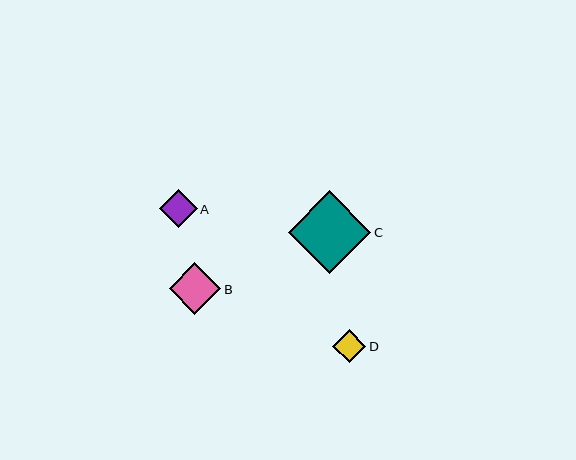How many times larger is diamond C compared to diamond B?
Diamond C is approximately 1.6 times the size of diamond B.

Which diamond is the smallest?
Diamond D is the smallest with a size of approximately 34 pixels.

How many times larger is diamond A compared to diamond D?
Diamond A is approximately 1.1 times the size of diamond D.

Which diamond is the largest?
Diamond C is the largest with a size of approximately 83 pixels.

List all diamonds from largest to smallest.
From largest to smallest: C, B, A, D.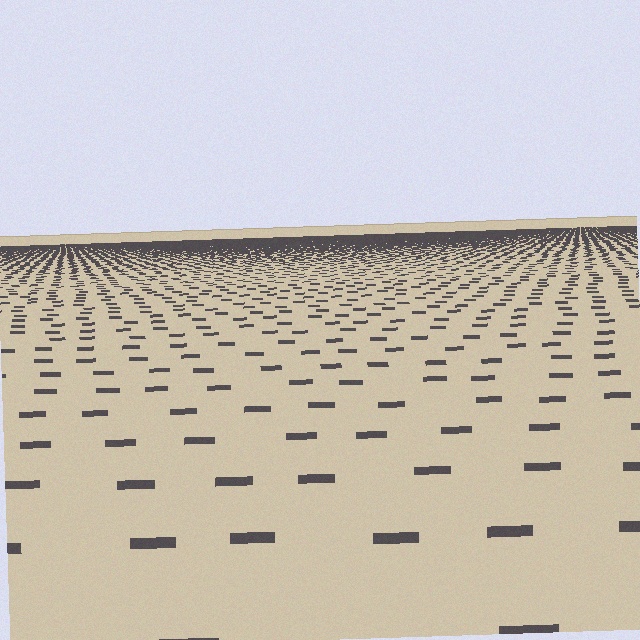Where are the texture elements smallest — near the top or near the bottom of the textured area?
Near the top.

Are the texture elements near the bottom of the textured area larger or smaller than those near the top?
Larger. Near the bottom, elements are closer to the viewer and appear at a bigger on-screen size.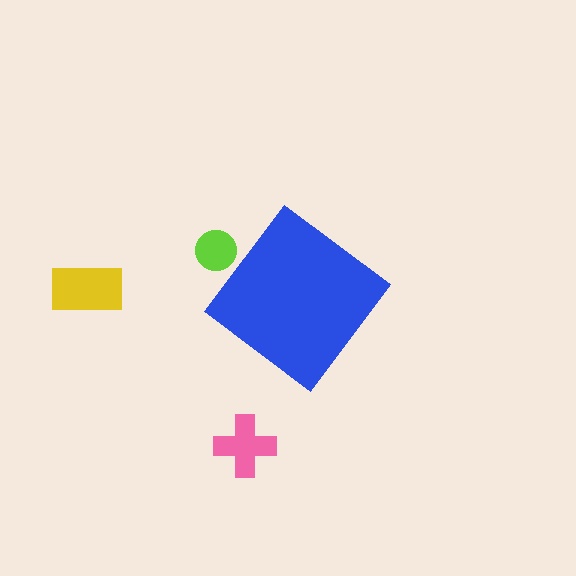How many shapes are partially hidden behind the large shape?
1 shape is partially hidden.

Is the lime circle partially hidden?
Yes, the lime circle is partially hidden behind the blue diamond.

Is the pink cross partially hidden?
No, the pink cross is fully visible.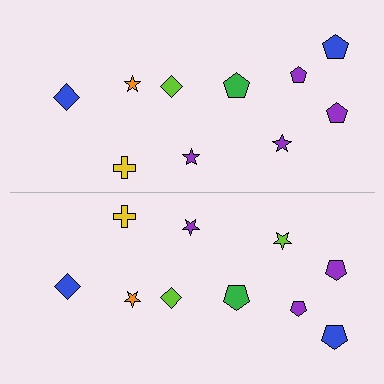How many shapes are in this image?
There are 20 shapes in this image.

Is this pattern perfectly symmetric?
No, the pattern is not perfectly symmetric. The lime star on the bottom side breaks the symmetry — its mirror counterpart is purple.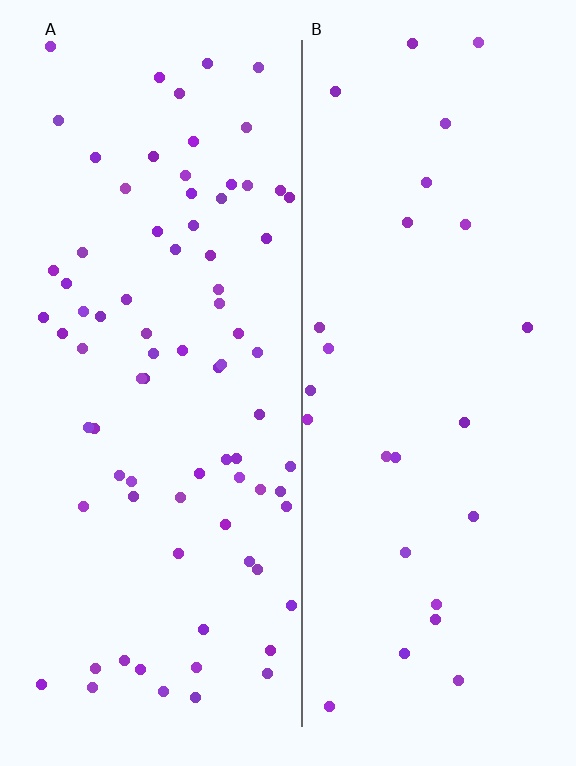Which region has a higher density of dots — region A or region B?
A (the left).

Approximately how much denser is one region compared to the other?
Approximately 3.1× — region A over region B.